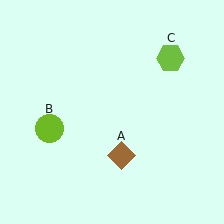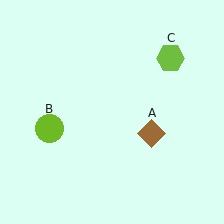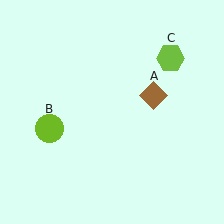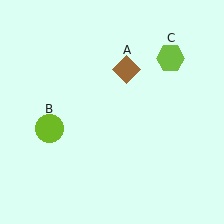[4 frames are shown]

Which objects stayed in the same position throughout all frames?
Lime circle (object B) and lime hexagon (object C) remained stationary.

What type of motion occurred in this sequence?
The brown diamond (object A) rotated counterclockwise around the center of the scene.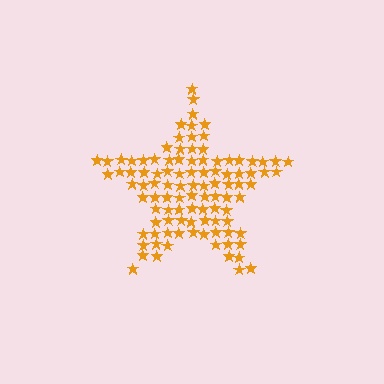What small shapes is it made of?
It is made of small stars.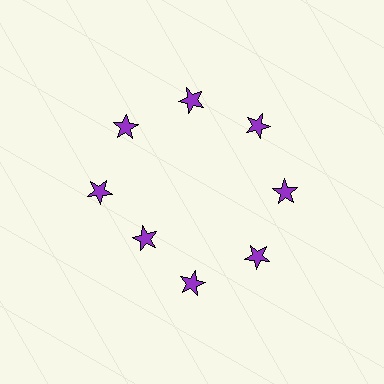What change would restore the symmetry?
The symmetry would be restored by moving it outward, back onto the ring so that all 8 stars sit at equal angles and equal distance from the center.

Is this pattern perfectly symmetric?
No. The 8 purple stars are arranged in a ring, but one element near the 8 o'clock position is pulled inward toward the center, breaking the 8-fold rotational symmetry.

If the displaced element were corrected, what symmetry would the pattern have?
It would have 8-fold rotational symmetry — the pattern would map onto itself every 45 degrees.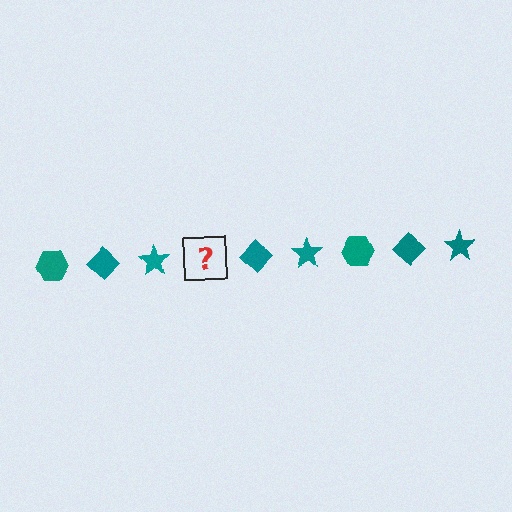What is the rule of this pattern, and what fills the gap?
The rule is that the pattern cycles through hexagon, diamond, star shapes in teal. The gap should be filled with a teal hexagon.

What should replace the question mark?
The question mark should be replaced with a teal hexagon.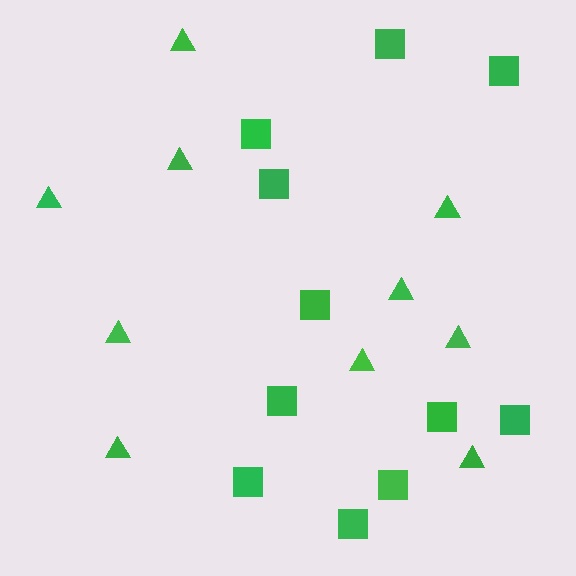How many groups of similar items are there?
There are 2 groups: one group of triangles (10) and one group of squares (11).